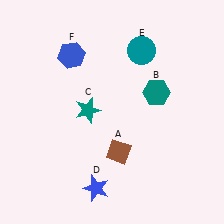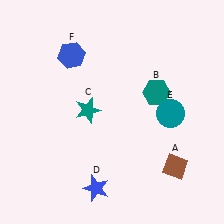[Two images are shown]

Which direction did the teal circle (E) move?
The teal circle (E) moved down.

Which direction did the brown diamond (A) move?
The brown diamond (A) moved right.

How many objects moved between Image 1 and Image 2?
2 objects moved between the two images.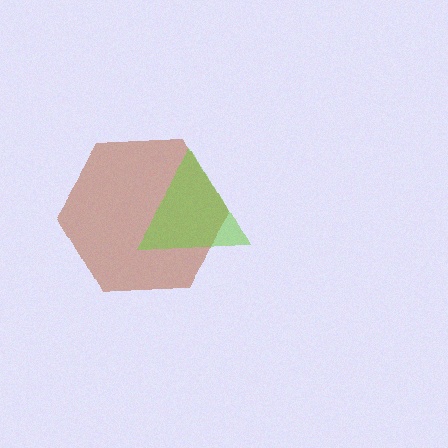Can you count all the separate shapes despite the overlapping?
Yes, there are 2 separate shapes.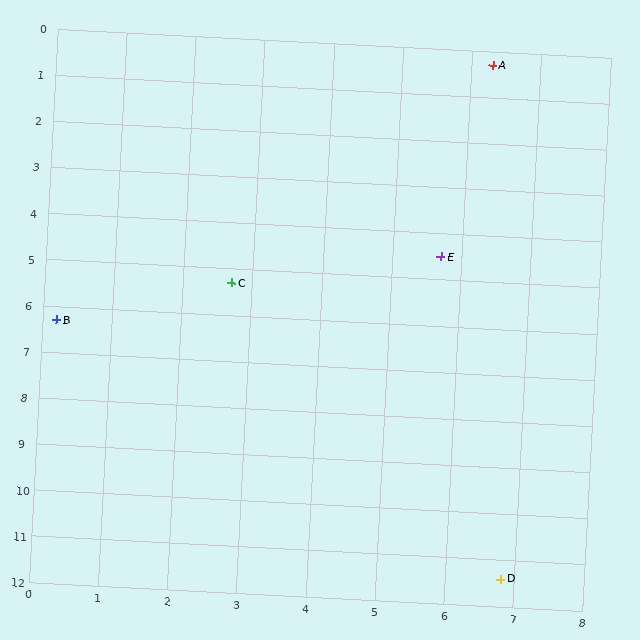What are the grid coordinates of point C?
Point C is at approximately (2.7, 5.3).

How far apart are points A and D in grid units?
Points A and D are about 11.1 grid units apart.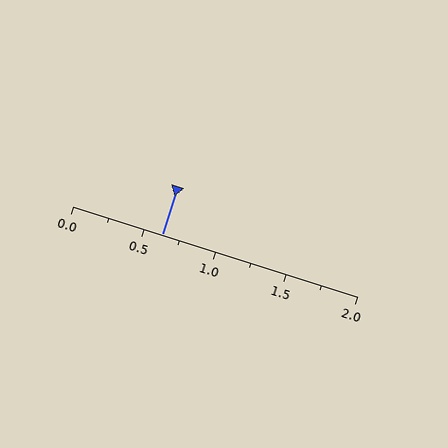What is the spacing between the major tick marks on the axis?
The major ticks are spaced 0.5 apart.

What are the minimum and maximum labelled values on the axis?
The axis runs from 0.0 to 2.0.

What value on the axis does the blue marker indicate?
The marker indicates approximately 0.62.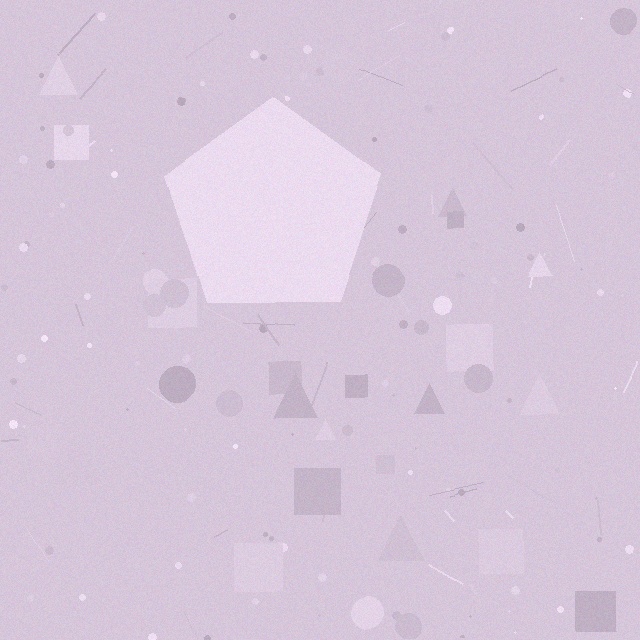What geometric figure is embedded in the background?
A pentagon is embedded in the background.